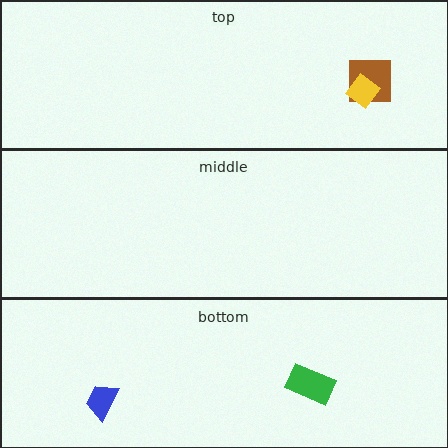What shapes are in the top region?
The brown square, the yellow diamond.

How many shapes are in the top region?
2.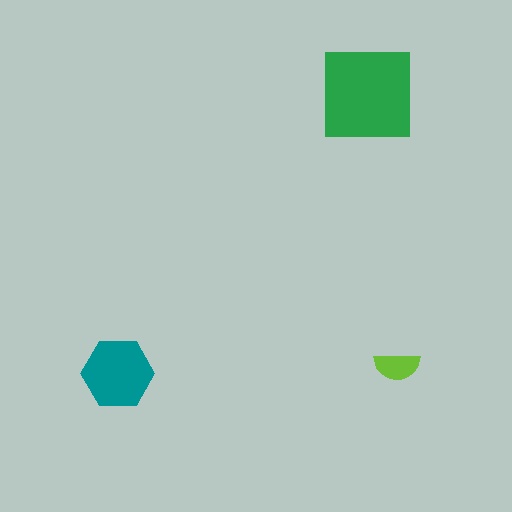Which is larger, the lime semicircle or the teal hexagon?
The teal hexagon.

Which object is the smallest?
The lime semicircle.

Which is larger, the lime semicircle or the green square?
The green square.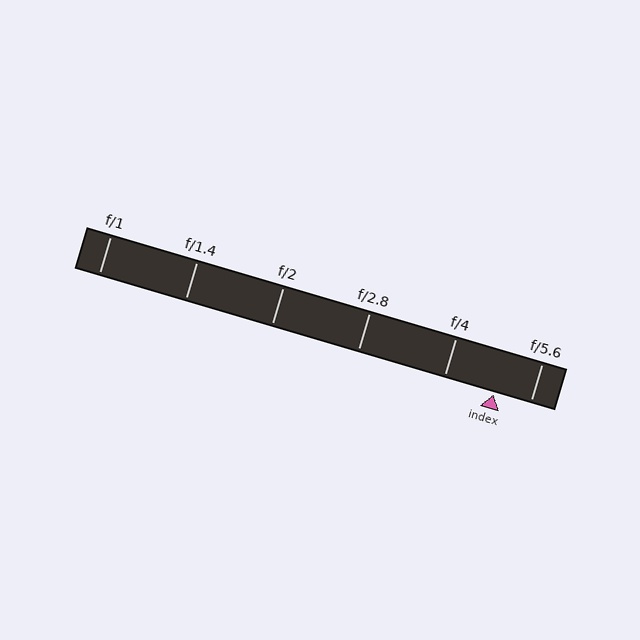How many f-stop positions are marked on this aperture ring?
There are 6 f-stop positions marked.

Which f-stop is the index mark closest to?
The index mark is closest to f/5.6.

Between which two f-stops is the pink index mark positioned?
The index mark is between f/4 and f/5.6.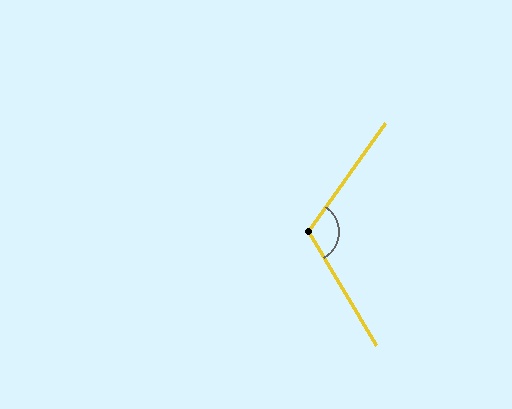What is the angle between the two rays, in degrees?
Approximately 114 degrees.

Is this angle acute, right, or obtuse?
It is obtuse.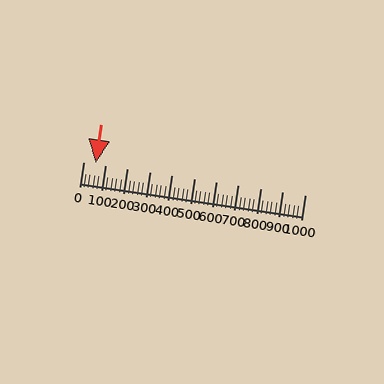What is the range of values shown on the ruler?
The ruler shows values from 0 to 1000.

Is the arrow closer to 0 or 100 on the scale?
The arrow is closer to 100.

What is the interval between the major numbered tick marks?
The major tick marks are spaced 100 units apart.